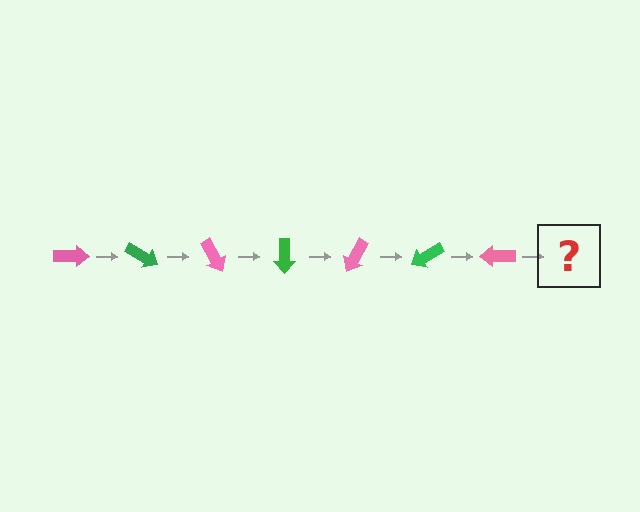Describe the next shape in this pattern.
It should be a green arrow, rotated 210 degrees from the start.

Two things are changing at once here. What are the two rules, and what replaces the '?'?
The two rules are that it rotates 30 degrees each step and the color cycles through pink and green. The '?' should be a green arrow, rotated 210 degrees from the start.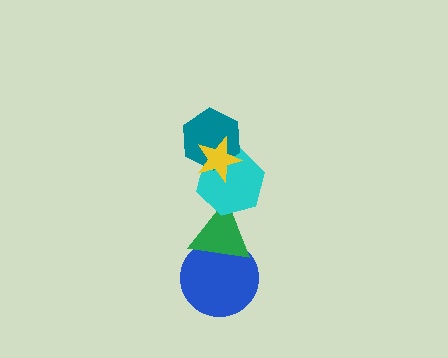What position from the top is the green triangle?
The green triangle is 4th from the top.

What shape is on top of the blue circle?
The green triangle is on top of the blue circle.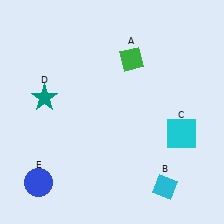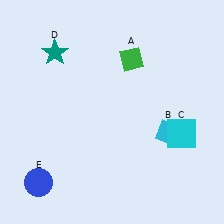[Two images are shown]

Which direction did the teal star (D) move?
The teal star (D) moved up.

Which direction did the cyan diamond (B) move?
The cyan diamond (B) moved up.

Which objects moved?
The objects that moved are: the cyan diamond (B), the teal star (D).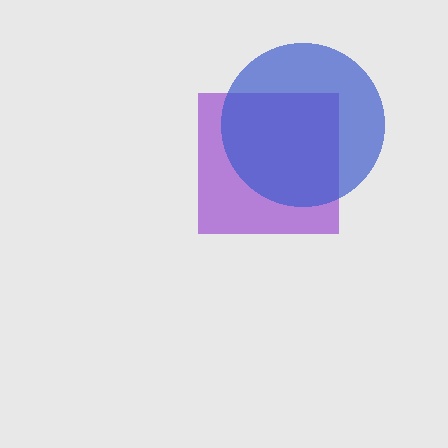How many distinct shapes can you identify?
There are 2 distinct shapes: a purple square, a blue circle.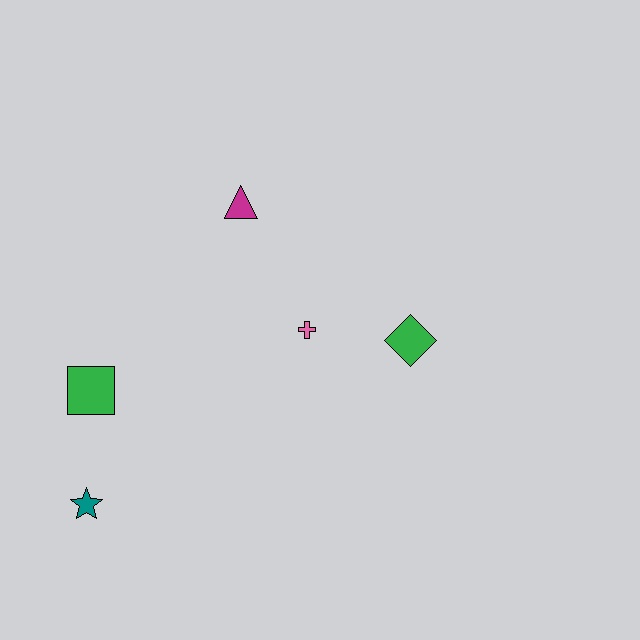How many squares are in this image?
There is 1 square.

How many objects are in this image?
There are 5 objects.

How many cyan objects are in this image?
There are no cyan objects.